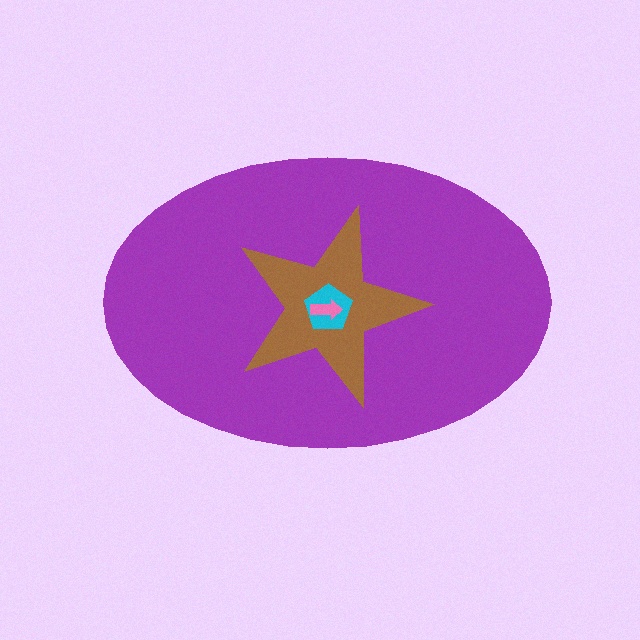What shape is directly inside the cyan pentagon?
The pink arrow.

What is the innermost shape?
The pink arrow.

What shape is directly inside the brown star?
The cyan pentagon.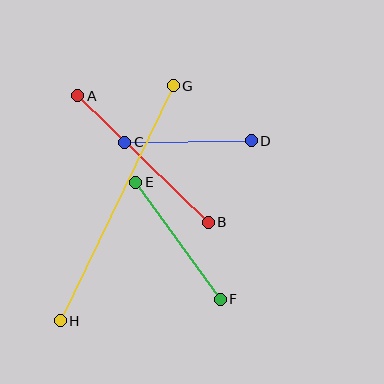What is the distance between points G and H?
The distance is approximately 261 pixels.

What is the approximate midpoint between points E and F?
The midpoint is at approximately (178, 241) pixels.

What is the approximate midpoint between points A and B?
The midpoint is at approximately (143, 159) pixels.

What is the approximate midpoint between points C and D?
The midpoint is at approximately (188, 142) pixels.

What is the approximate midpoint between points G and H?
The midpoint is at approximately (117, 203) pixels.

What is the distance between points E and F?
The distance is approximately 145 pixels.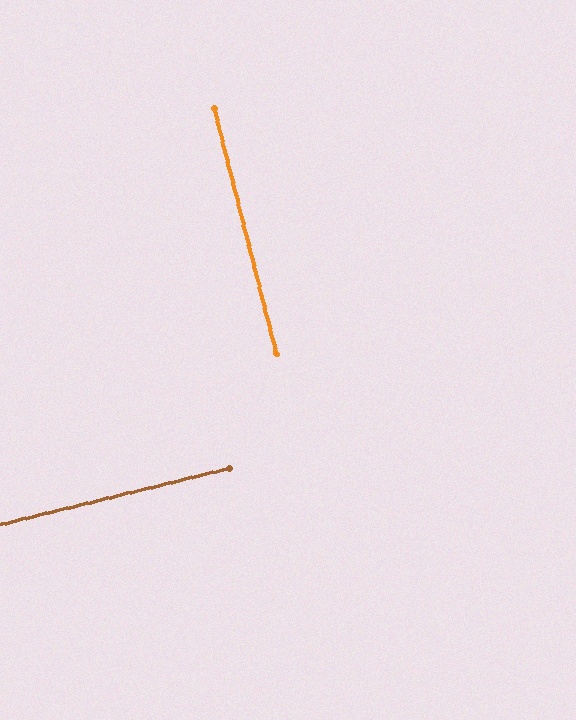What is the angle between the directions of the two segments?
Approximately 90 degrees.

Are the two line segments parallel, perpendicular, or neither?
Perpendicular — they meet at approximately 90°.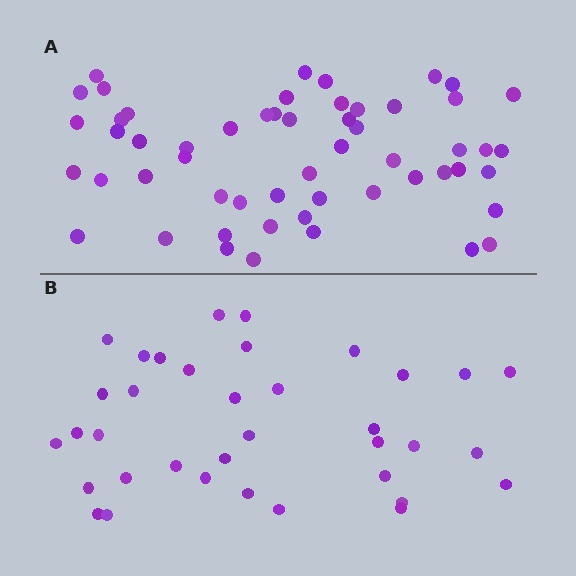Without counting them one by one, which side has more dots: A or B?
Region A (the top region) has more dots.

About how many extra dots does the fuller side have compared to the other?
Region A has approximately 20 more dots than region B.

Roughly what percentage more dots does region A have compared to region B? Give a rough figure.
About 55% more.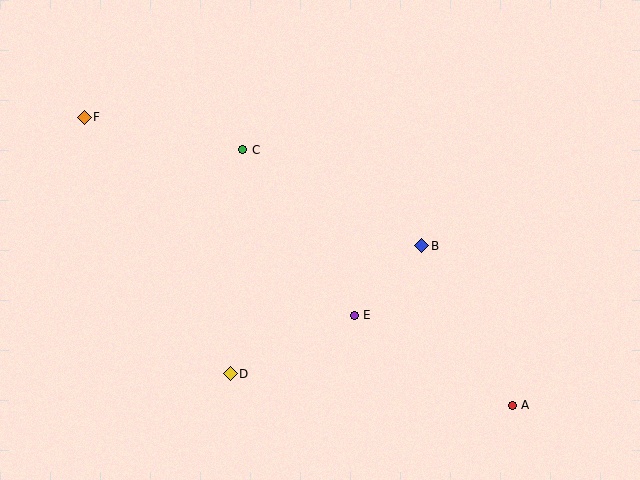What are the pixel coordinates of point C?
Point C is at (242, 150).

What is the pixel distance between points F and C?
The distance between F and C is 162 pixels.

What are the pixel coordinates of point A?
Point A is at (512, 405).